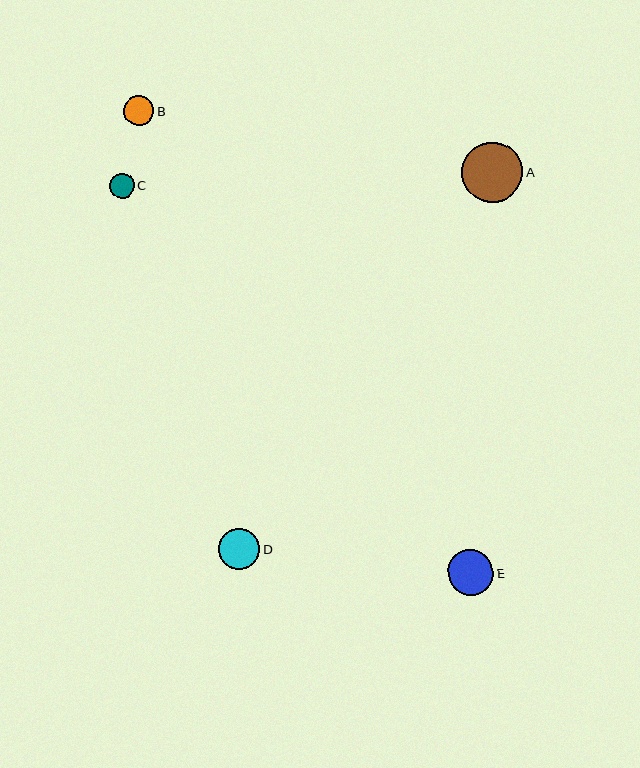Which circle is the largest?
Circle A is the largest with a size of approximately 61 pixels.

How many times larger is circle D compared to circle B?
Circle D is approximately 1.4 times the size of circle B.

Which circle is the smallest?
Circle C is the smallest with a size of approximately 25 pixels.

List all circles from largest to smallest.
From largest to smallest: A, E, D, B, C.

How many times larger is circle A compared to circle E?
Circle A is approximately 1.3 times the size of circle E.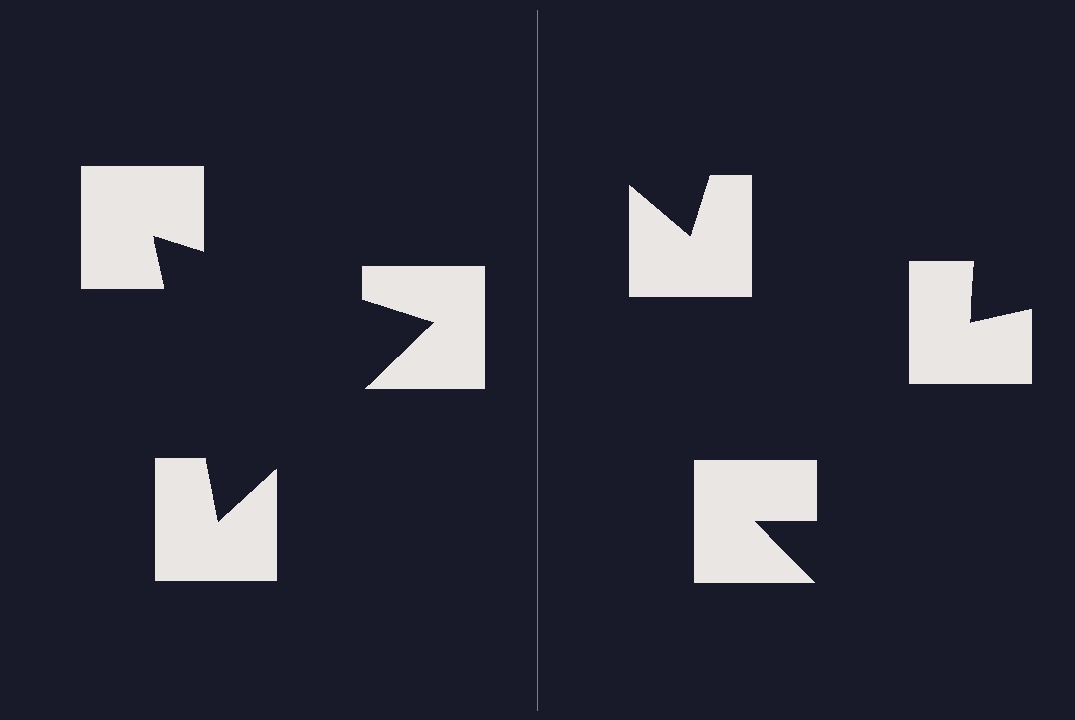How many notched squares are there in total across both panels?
6 — 3 on each side.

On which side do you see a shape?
An illusory triangle appears on the left side. On the right side the wedge cuts are rotated, so no coherent shape forms.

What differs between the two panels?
The notched squares are positioned identically on both sides; only the wedge orientations differ. On the left they align to a triangle; on the right they are misaligned.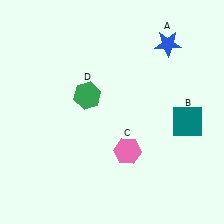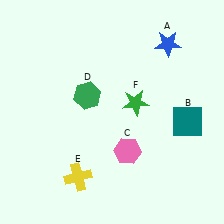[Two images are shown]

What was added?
A yellow cross (E), a green star (F) were added in Image 2.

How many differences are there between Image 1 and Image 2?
There are 2 differences between the two images.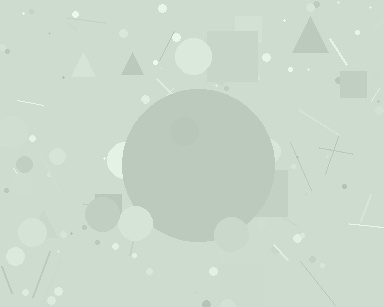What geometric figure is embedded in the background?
A circle is embedded in the background.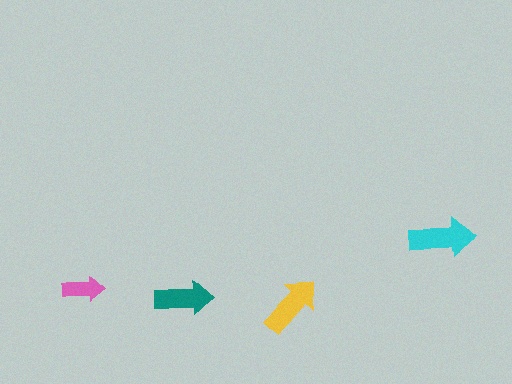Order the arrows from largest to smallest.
the cyan one, the yellow one, the teal one, the pink one.